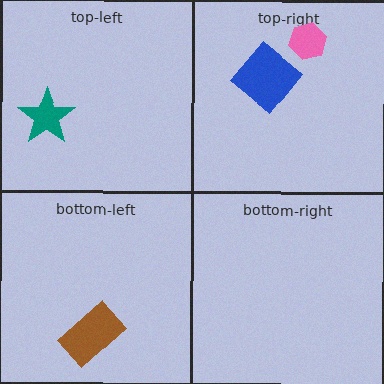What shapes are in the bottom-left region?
The brown rectangle.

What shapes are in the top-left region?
The teal star.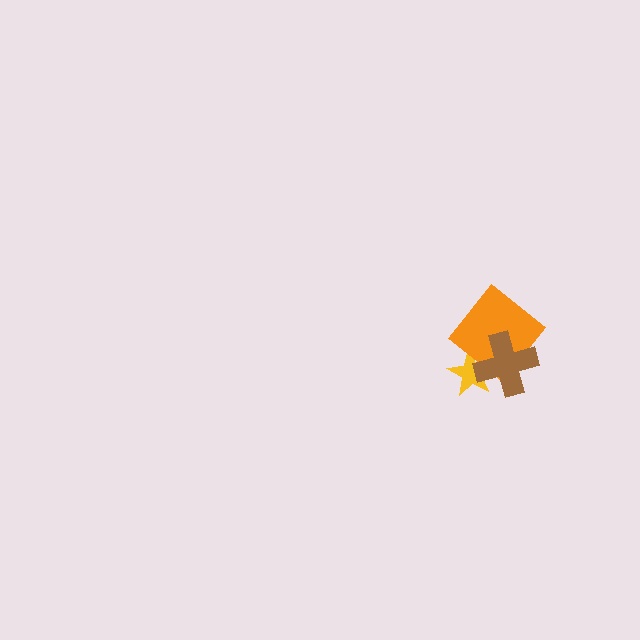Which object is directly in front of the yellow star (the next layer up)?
The orange diamond is directly in front of the yellow star.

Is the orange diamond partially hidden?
Yes, it is partially covered by another shape.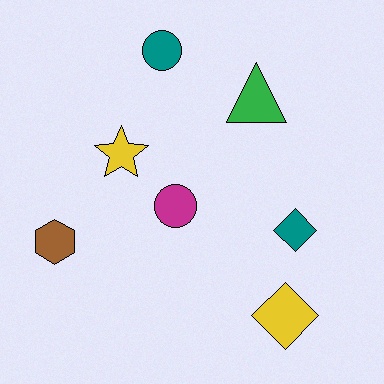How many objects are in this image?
There are 7 objects.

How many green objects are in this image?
There is 1 green object.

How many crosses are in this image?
There are no crosses.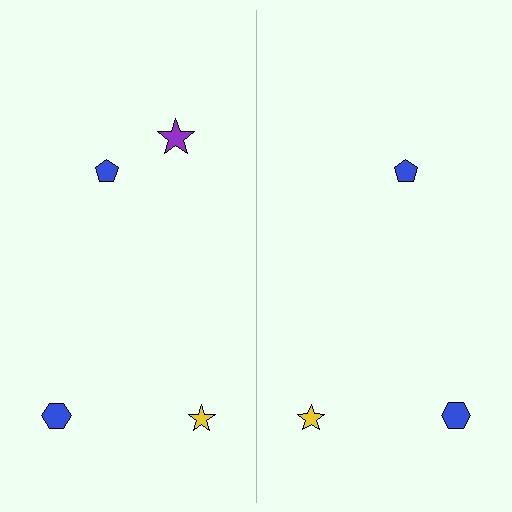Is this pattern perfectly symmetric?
No, the pattern is not perfectly symmetric. A purple star is missing from the right side.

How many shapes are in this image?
There are 7 shapes in this image.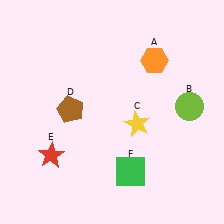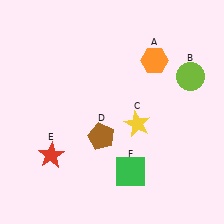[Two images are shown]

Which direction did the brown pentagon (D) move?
The brown pentagon (D) moved right.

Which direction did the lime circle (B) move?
The lime circle (B) moved up.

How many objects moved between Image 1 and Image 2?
2 objects moved between the two images.